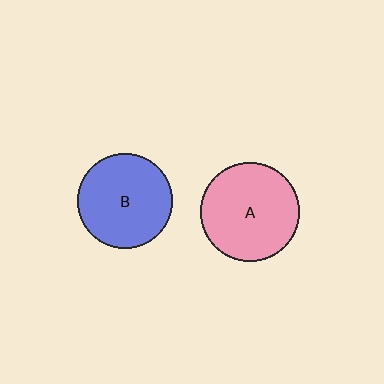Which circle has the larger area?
Circle A (pink).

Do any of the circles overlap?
No, none of the circles overlap.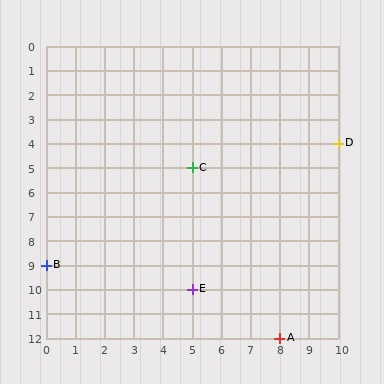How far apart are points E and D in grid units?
Points E and D are 5 columns and 6 rows apart (about 7.8 grid units diagonally).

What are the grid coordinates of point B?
Point B is at grid coordinates (0, 9).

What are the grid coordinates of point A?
Point A is at grid coordinates (8, 12).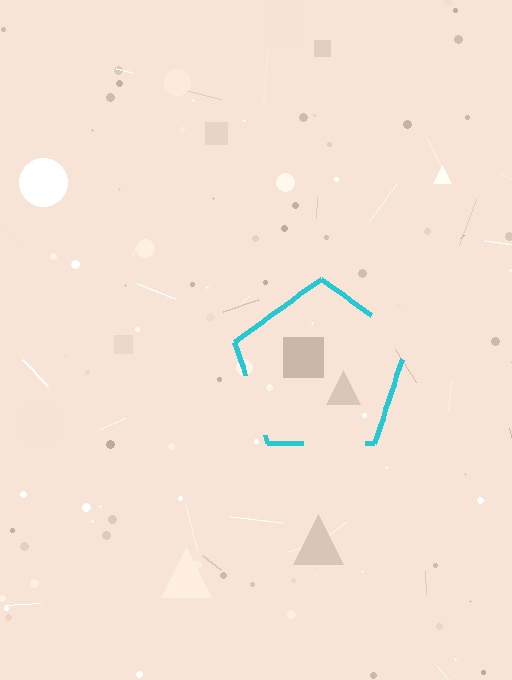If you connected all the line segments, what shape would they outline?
They would outline a pentagon.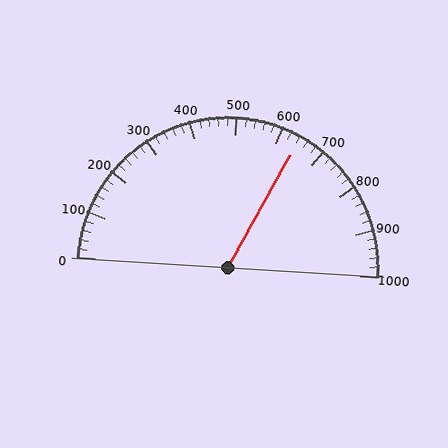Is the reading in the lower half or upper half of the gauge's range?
The reading is in the upper half of the range (0 to 1000).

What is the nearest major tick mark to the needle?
The nearest major tick mark is 600.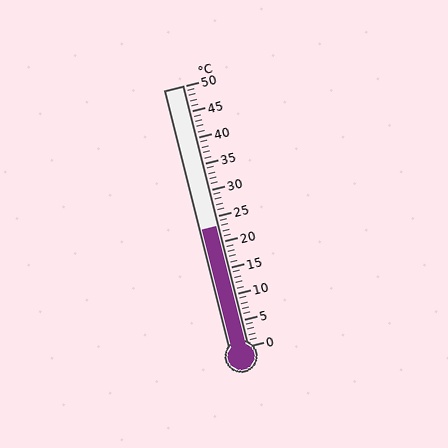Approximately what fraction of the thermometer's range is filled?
The thermometer is filled to approximately 45% of its range.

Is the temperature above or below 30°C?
The temperature is below 30°C.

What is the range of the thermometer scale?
The thermometer scale ranges from 0°C to 50°C.